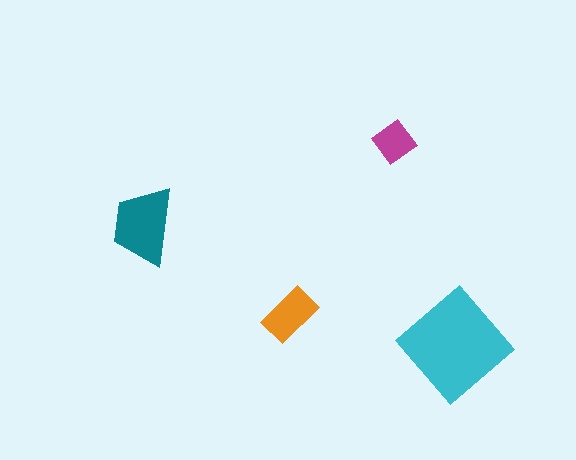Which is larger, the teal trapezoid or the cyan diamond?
The cyan diamond.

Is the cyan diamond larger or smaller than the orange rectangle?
Larger.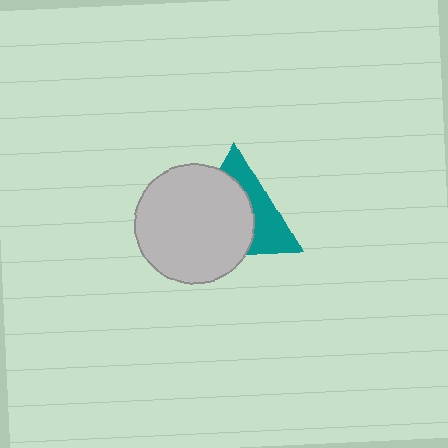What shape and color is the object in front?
The object in front is a light gray circle.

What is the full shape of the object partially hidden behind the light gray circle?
The partially hidden object is a teal triangle.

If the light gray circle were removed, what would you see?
You would see the complete teal triangle.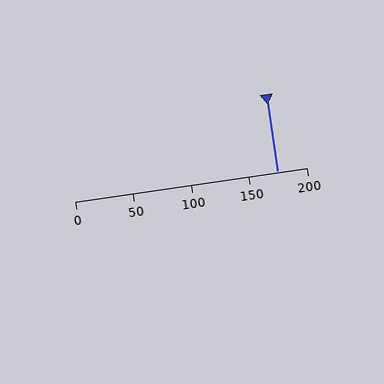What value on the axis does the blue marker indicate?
The marker indicates approximately 175.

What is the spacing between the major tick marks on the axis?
The major ticks are spaced 50 apart.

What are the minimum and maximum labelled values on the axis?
The axis runs from 0 to 200.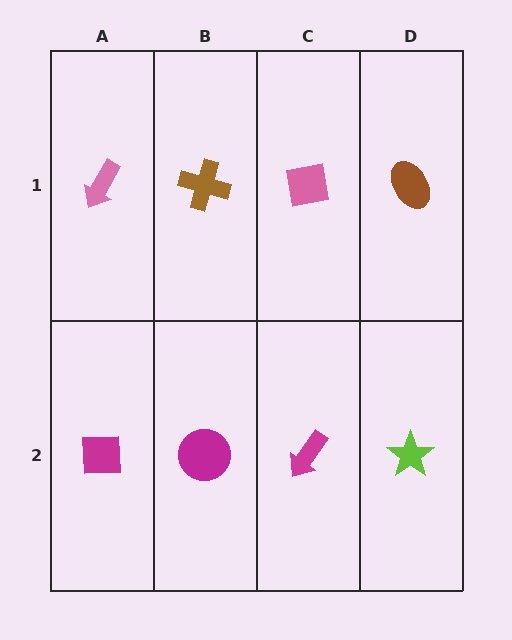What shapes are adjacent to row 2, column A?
A pink arrow (row 1, column A), a magenta circle (row 2, column B).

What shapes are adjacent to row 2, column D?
A brown ellipse (row 1, column D), a magenta arrow (row 2, column C).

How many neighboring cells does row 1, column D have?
2.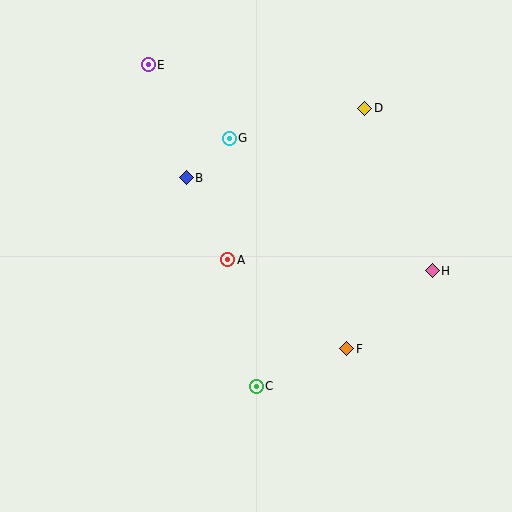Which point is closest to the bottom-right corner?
Point F is closest to the bottom-right corner.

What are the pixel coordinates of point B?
Point B is at (186, 178).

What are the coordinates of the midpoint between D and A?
The midpoint between D and A is at (296, 184).